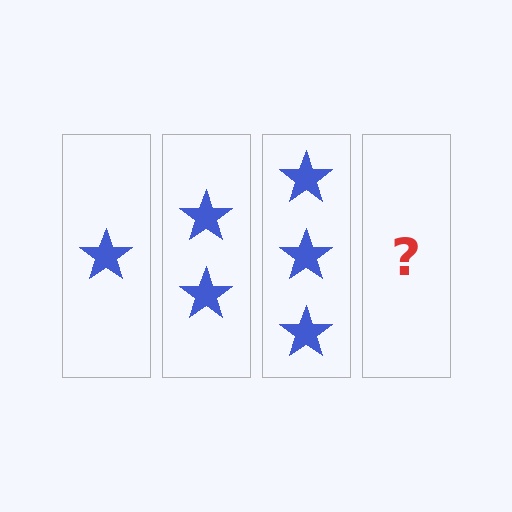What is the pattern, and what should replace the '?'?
The pattern is that each step adds one more star. The '?' should be 4 stars.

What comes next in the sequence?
The next element should be 4 stars.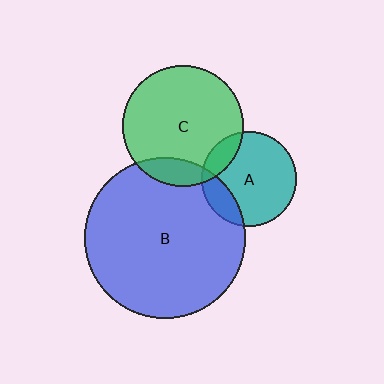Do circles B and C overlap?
Yes.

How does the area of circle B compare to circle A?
Approximately 2.8 times.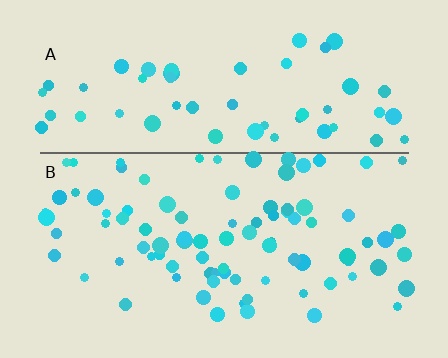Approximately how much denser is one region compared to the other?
Approximately 1.5× — region B over region A.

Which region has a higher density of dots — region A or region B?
B (the bottom).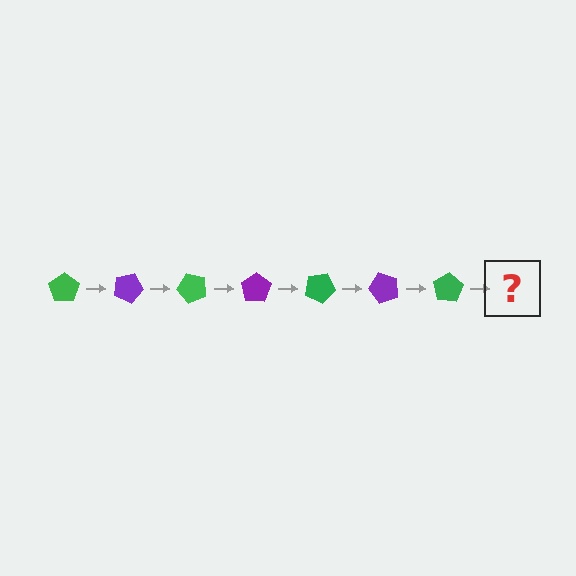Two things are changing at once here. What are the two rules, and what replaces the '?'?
The two rules are that it rotates 25 degrees each step and the color cycles through green and purple. The '?' should be a purple pentagon, rotated 175 degrees from the start.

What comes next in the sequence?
The next element should be a purple pentagon, rotated 175 degrees from the start.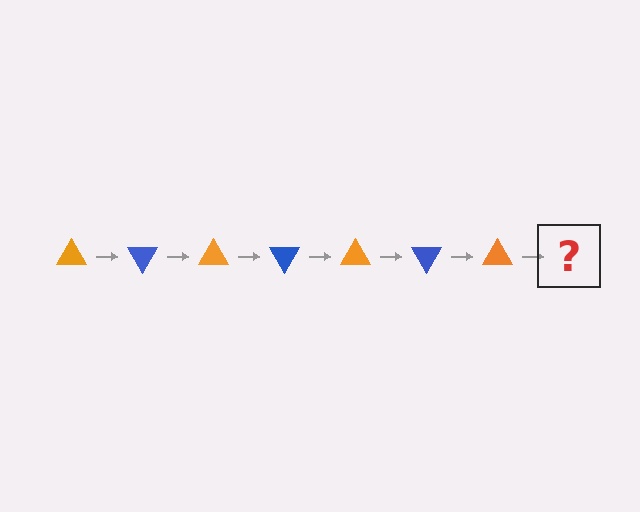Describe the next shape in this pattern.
It should be a blue triangle, rotated 420 degrees from the start.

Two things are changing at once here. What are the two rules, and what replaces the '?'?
The two rules are that it rotates 60 degrees each step and the color cycles through orange and blue. The '?' should be a blue triangle, rotated 420 degrees from the start.